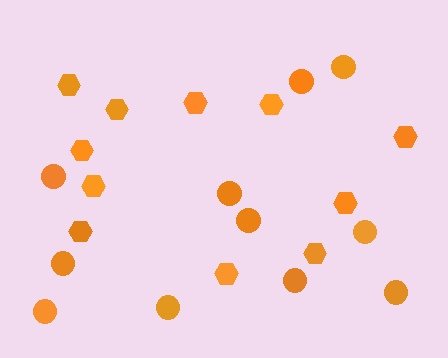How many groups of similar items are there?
There are 2 groups: one group of circles (11) and one group of hexagons (11).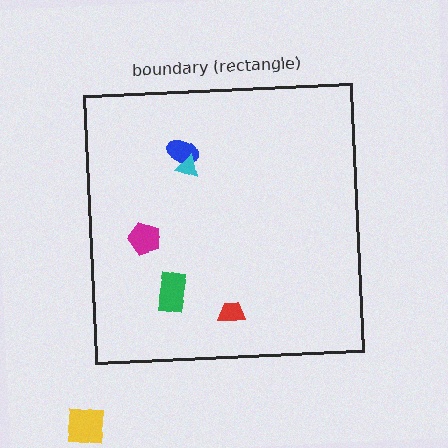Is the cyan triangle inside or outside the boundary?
Inside.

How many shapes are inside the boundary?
5 inside, 1 outside.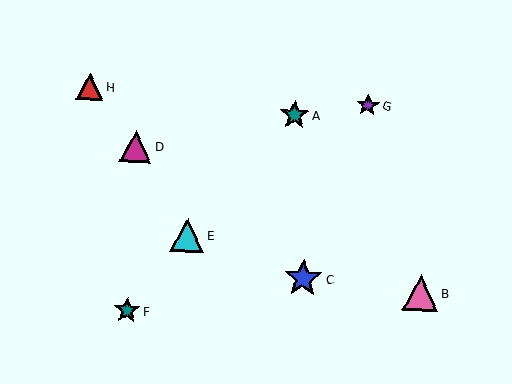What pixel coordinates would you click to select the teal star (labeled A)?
Click at (295, 115) to select the teal star A.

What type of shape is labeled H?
Shape H is a red triangle.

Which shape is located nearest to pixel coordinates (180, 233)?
The cyan triangle (labeled E) at (187, 235) is nearest to that location.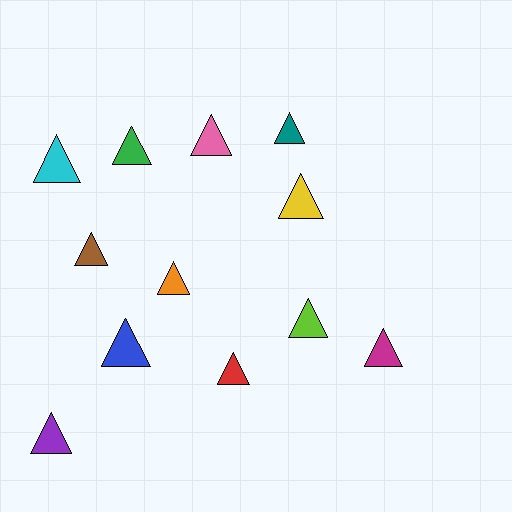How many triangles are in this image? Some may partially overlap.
There are 12 triangles.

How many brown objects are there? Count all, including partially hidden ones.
There is 1 brown object.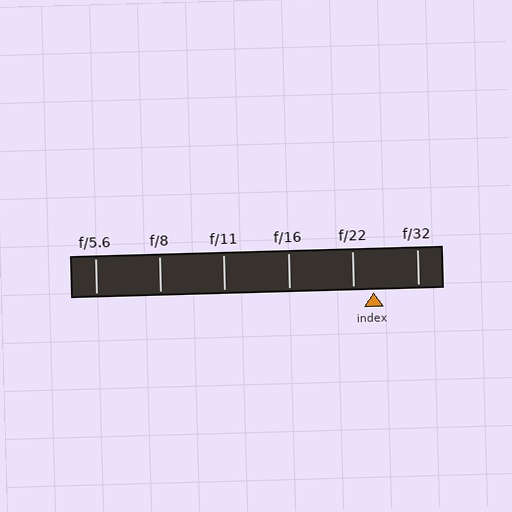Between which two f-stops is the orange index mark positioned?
The index mark is between f/22 and f/32.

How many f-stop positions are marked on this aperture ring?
There are 6 f-stop positions marked.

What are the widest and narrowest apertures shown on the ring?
The widest aperture shown is f/5.6 and the narrowest is f/32.